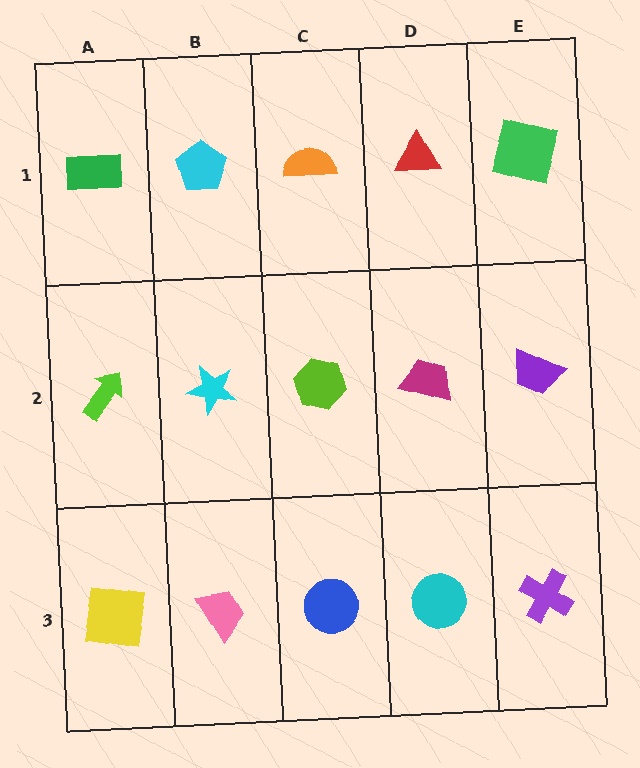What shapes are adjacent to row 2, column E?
A green square (row 1, column E), a purple cross (row 3, column E), a magenta trapezoid (row 2, column D).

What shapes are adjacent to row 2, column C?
An orange semicircle (row 1, column C), a blue circle (row 3, column C), a cyan star (row 2, column B), a magenta trapezoid (row 2, column D).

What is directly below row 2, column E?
A purple cross.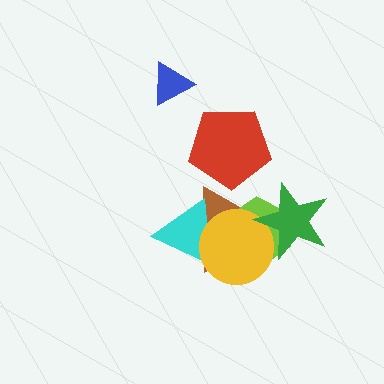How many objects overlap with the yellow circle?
4 objects overlap with the yellow circle.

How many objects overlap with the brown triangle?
5 objects overlap with the brown triangle.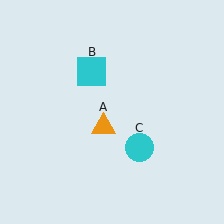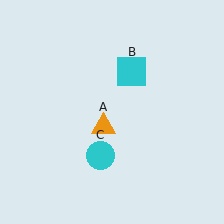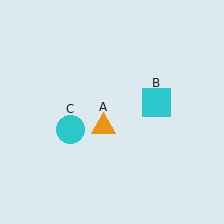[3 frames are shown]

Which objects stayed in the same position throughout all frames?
Orange triangle (object A) remained stationary.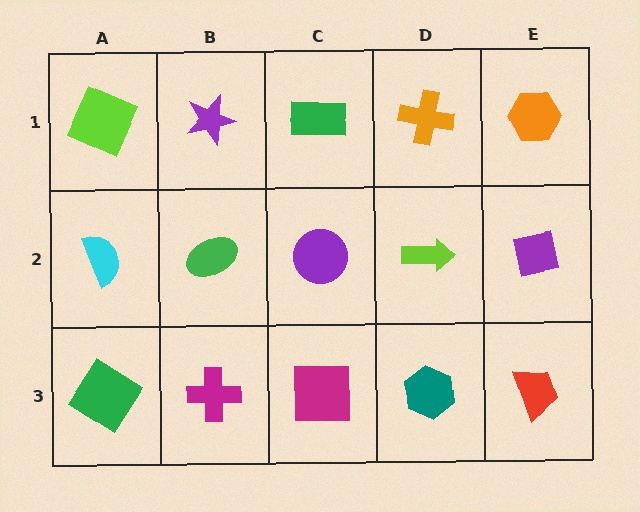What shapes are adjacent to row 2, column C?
A green rectangle (row 1, column C), a magenta square (row 3, column C), a green ellipse (row 2, column B), a lime arrow (row 2, column D).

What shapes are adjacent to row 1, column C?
A purple circle (row 2, column C), a purple star (row 1, column B), an orange cross (row 1, column D).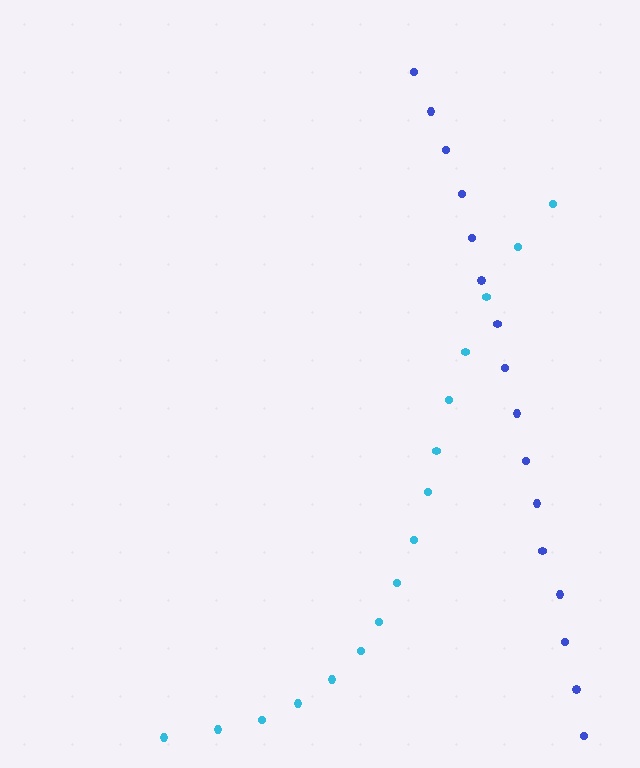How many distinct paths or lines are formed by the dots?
There are 2 distinct paths.